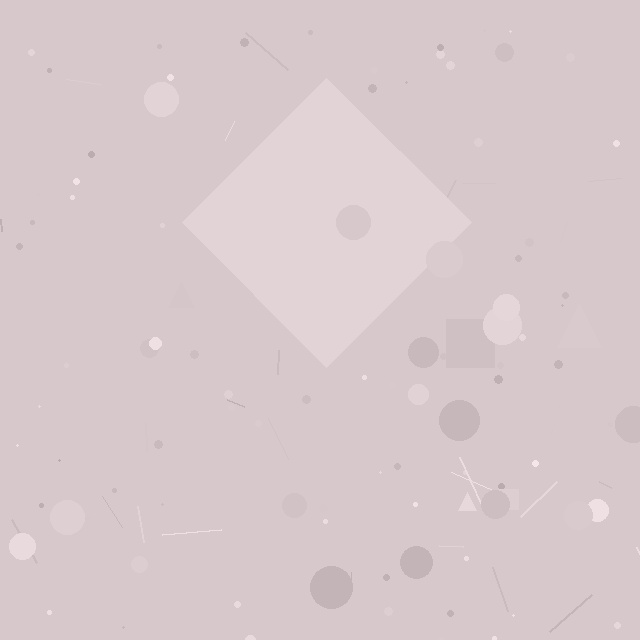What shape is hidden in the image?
A diamond is hidden in the image.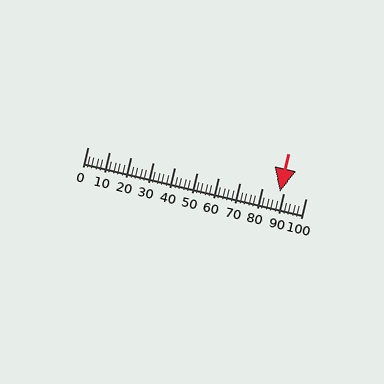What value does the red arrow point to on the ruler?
The red arrow points to approximately 88.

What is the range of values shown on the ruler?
The ruler shows values from 0 to 100.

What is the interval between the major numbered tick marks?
The major tick marks are spaced 10 units apart.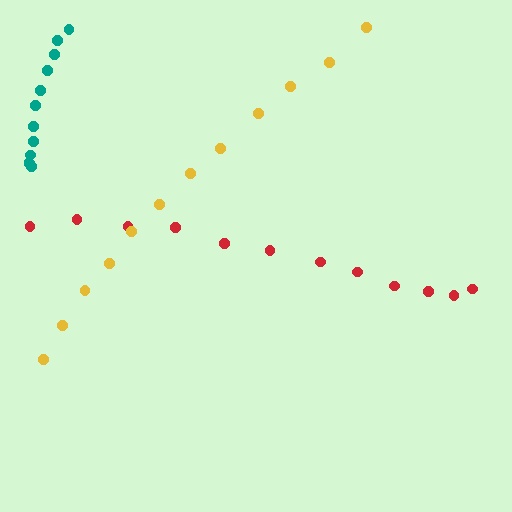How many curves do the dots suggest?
There are 3 distinct paths.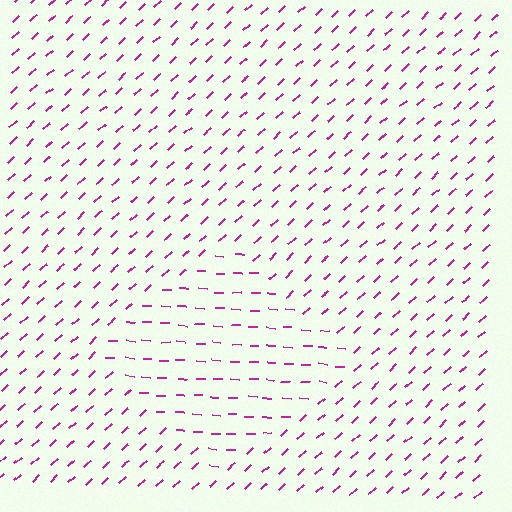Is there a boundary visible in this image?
Yes, there is a texture boundary formed by a change in line orientation.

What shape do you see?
I see a diamond.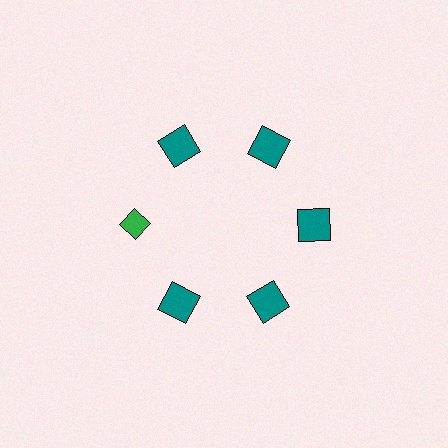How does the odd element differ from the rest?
It differs in both color (green instead of teal) and shape (diamond instead of square).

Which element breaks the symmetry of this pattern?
The green diamond at roughly the 9 o'clock position breaks the symmetry. All other shapes are teal squares.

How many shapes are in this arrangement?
There are 6 shapes arranged in a ring pattern.